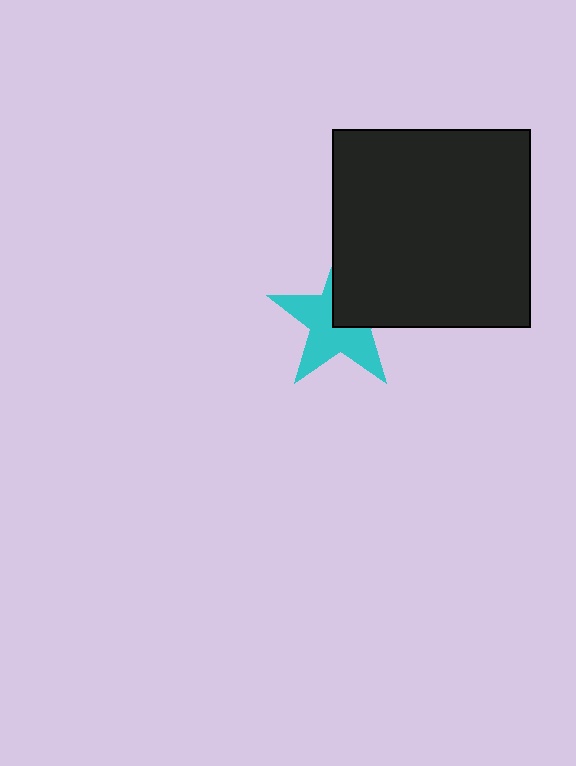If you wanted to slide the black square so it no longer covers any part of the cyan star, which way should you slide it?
Slide it toward the upper-right — that is the most direct way to separate the two shapes.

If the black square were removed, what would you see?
You would see the complete cyan star.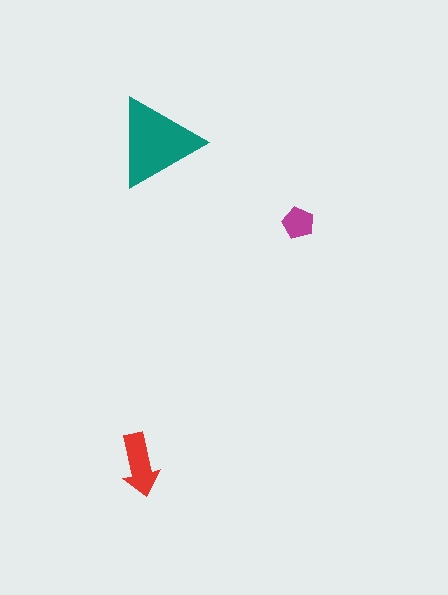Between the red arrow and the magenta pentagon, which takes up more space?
The red arrow.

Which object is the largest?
The teal triangle.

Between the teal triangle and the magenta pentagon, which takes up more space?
The teal triangle.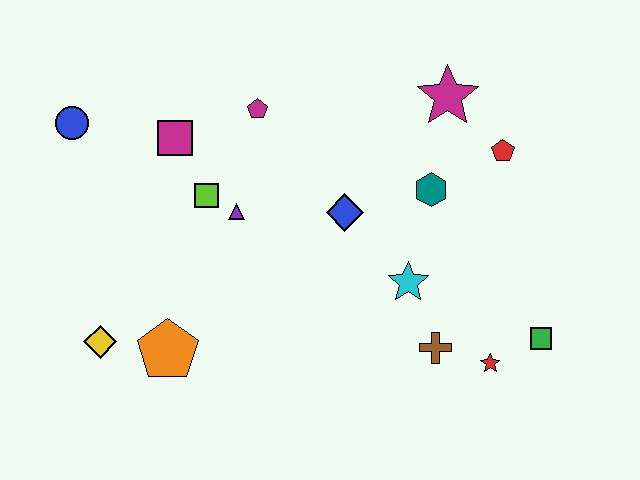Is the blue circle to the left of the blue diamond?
Yes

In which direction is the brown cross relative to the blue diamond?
The brown cross is below the blue diamond.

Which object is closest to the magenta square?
The lime square is closest to the magenta square.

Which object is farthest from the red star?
The blue circle is farthest from the red star.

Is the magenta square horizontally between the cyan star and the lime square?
No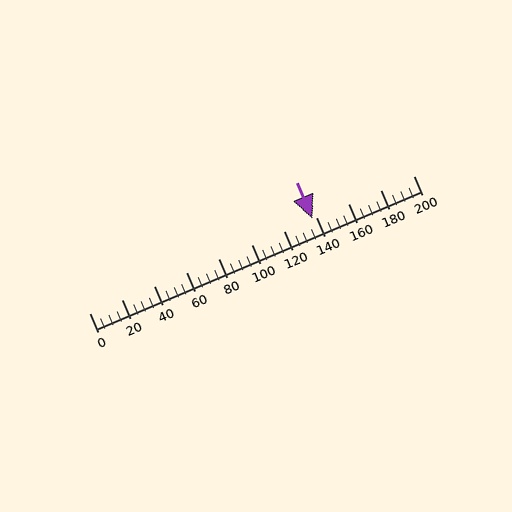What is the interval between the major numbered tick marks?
The major tick marks are spaced 20 units apart.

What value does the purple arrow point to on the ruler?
The purple arrow points to approximately 138.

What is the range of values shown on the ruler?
The ruler shows values from 0 to 200.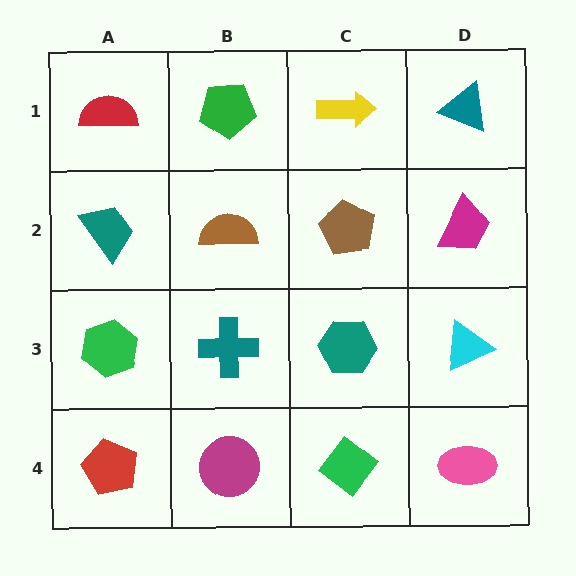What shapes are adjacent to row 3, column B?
A brown semicircle (row 2, column B), a magenta circle (row 4, column B), a green hexagon (row 3, column A), a teal hexagon (row 3, column C).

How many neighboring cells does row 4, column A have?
2.